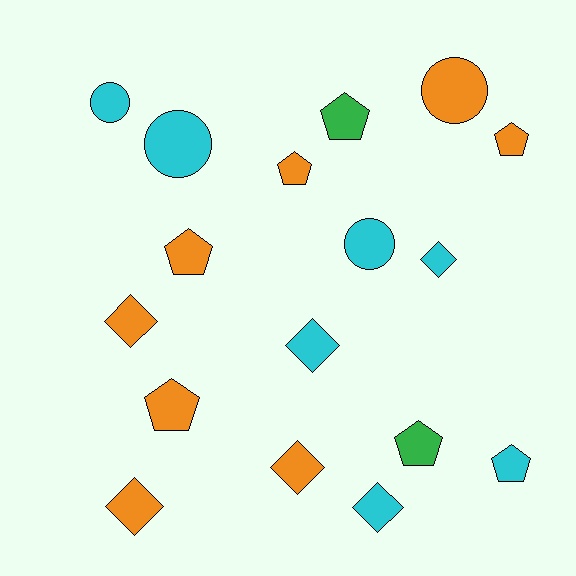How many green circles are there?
There are no green circles.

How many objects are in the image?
There are 17 objects.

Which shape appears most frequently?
Pentagon, with 7 objects.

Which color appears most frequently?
Orange, with 8 objects.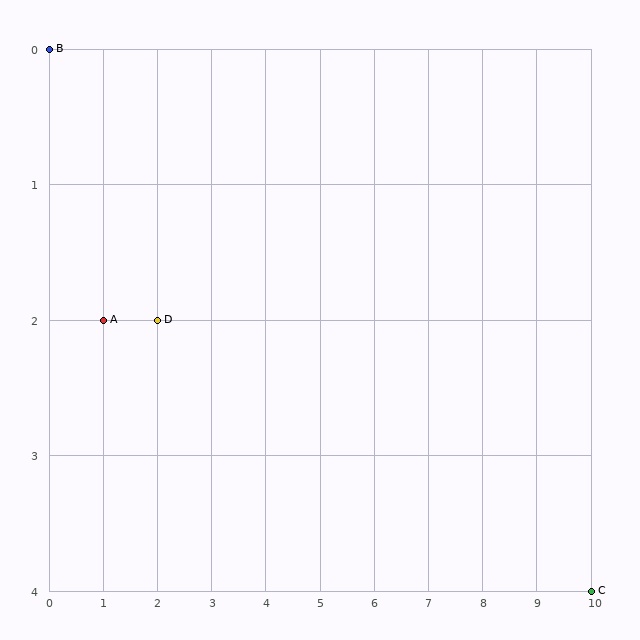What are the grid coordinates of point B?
Point B is at grid coordinates (0, 0).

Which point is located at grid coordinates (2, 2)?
Point D is at (2, 2).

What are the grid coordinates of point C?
Point C is at grid coordinates (10, 4).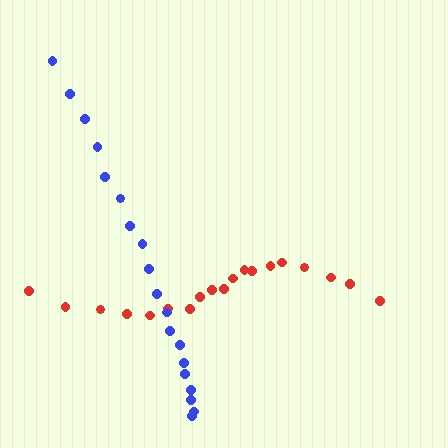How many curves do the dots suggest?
There are 2 distinct paths.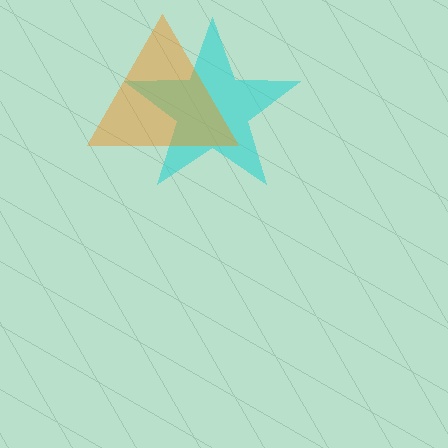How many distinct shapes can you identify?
There are 2 distinct shapes: a cyan star, an orange triangle.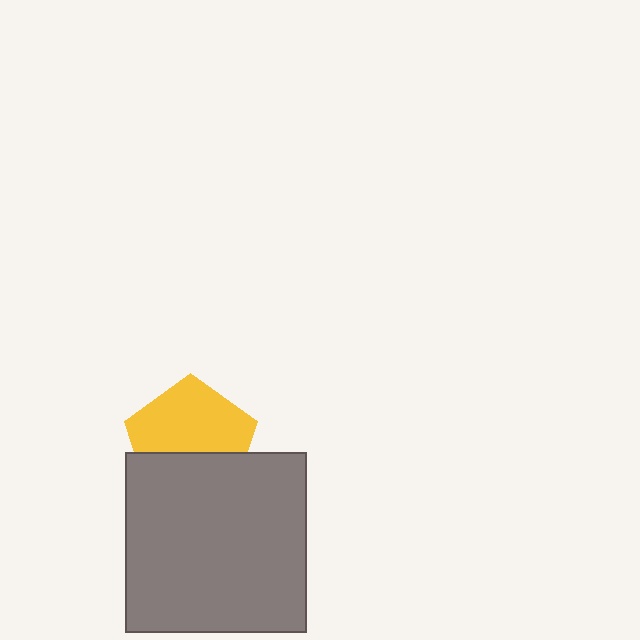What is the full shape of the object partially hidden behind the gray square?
The partially hidden object is a yellow pentagon.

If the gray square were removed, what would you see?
You would see the complete yellow pentagon.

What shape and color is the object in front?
The object in front is a gray square.